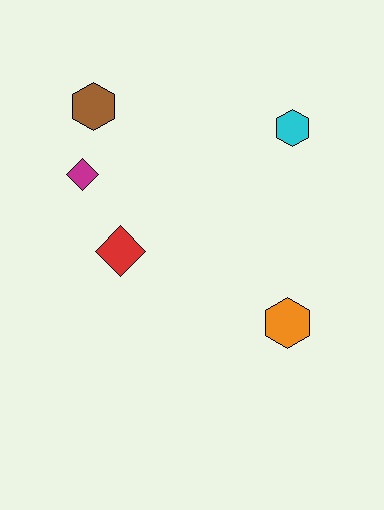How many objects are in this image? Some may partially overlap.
There are 5 objects.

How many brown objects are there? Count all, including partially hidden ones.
There is 1 brown object.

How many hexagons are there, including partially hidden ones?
There are 3 hexagons.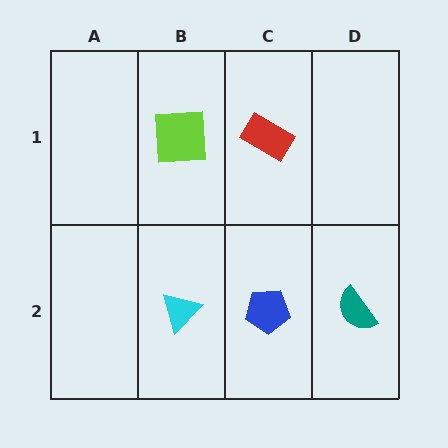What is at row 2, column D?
A teal semicircle.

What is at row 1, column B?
A lime square.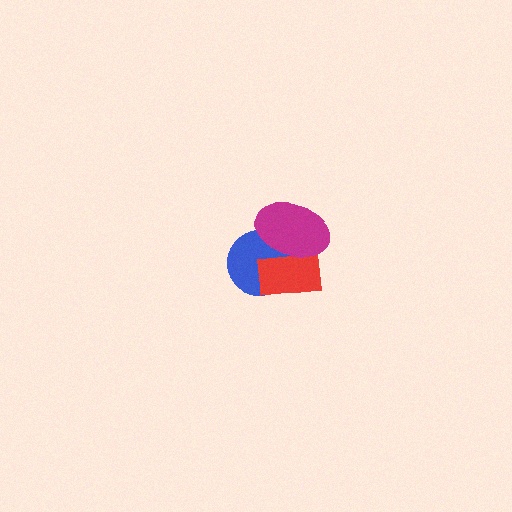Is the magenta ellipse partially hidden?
No, no other shape covers it.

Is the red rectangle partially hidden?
Yes, it is partially covered by another shape.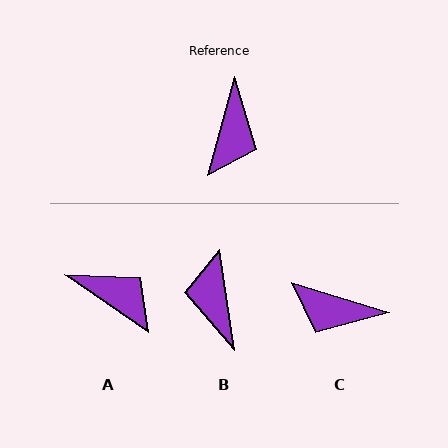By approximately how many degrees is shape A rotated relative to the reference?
Approximately 71 degrees counter-clockwise.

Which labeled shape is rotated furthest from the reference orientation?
B, about 156 degrees away.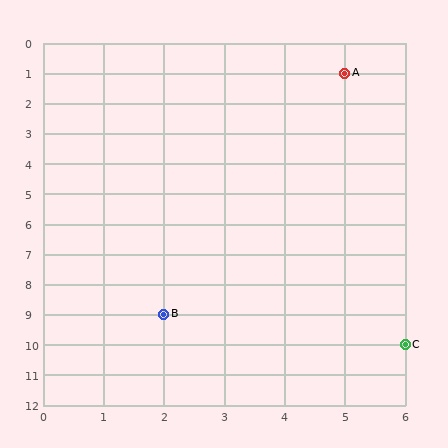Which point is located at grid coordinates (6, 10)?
Point C is at (6, 10).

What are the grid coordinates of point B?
Point B is at grid coordinates (2, 9).